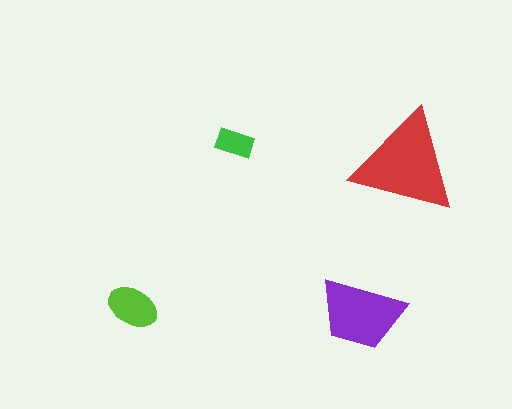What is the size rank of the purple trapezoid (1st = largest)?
2nd.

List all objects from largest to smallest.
The red triangle, the purple trapezoid, the lime ellipse, the green rectangle.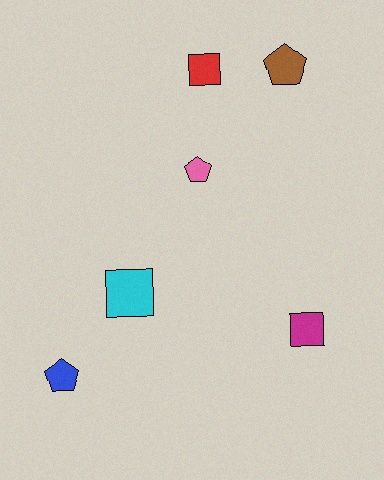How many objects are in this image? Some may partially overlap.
There are 6 objects.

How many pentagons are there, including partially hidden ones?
There are 3 pentagons.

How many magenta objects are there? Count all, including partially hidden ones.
There is 1 magenta object.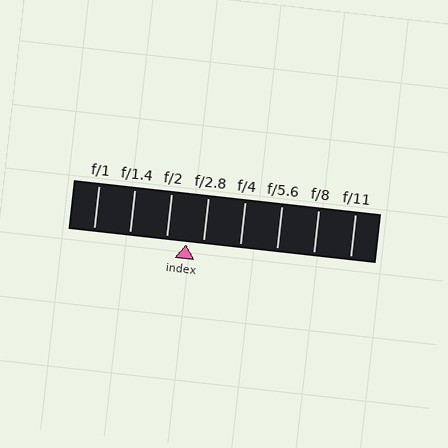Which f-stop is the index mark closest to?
The index mark is closest to f/2.8.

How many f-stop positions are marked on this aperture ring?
There are 8 f-stop positions marked.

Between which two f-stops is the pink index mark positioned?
The index mark is between f/2 and f/2.8.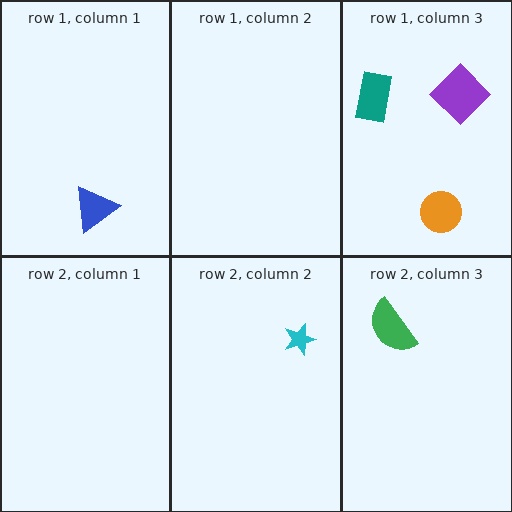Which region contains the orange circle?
The row 1, column 3 region.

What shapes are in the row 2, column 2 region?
The cyan star.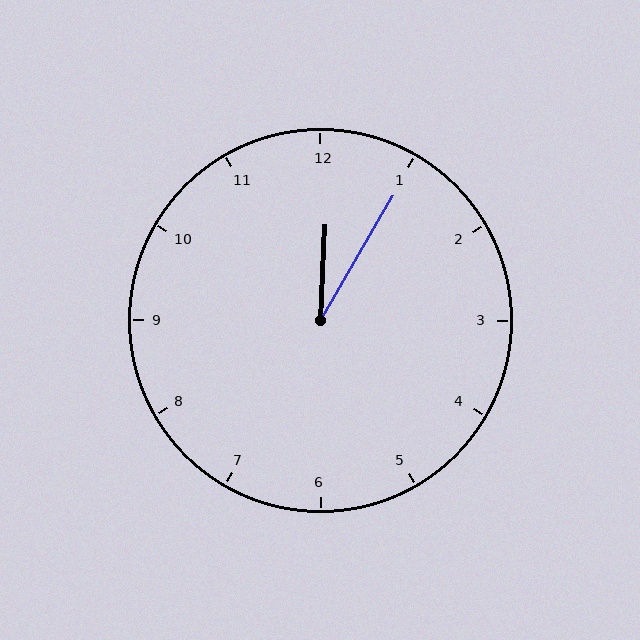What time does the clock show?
12:05.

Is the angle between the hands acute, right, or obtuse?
It is acute.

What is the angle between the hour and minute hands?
Approximately 28 degrees.